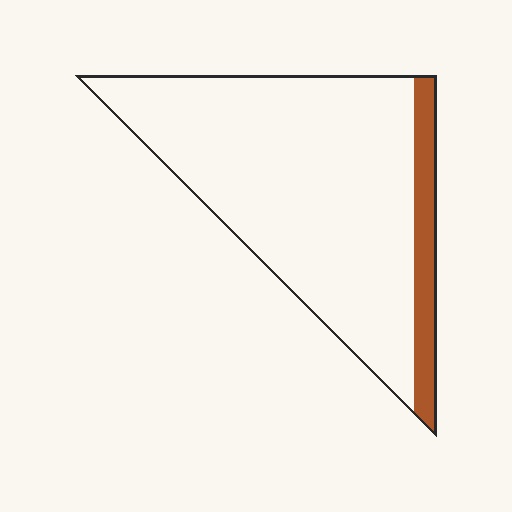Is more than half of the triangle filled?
No.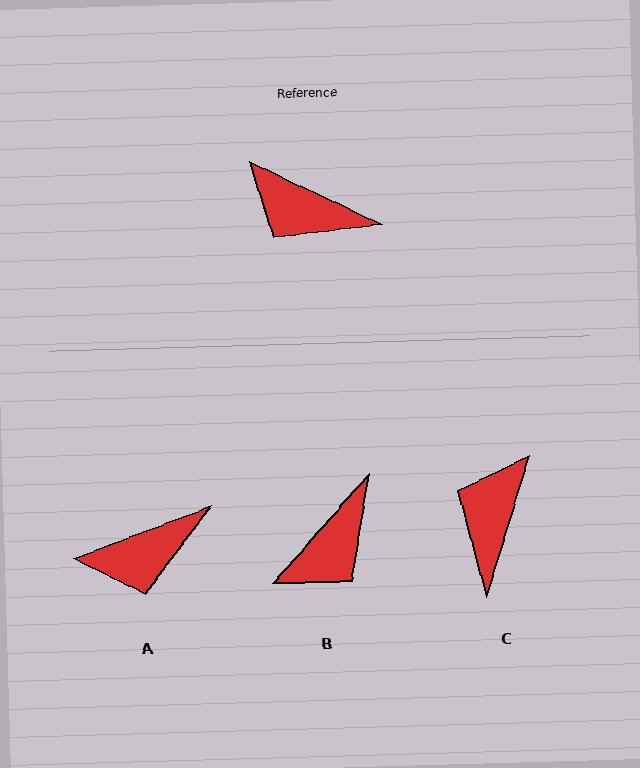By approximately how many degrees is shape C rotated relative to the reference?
Approximately 82 degrees clockwise.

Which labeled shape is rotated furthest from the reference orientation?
C, about 82 degrees away.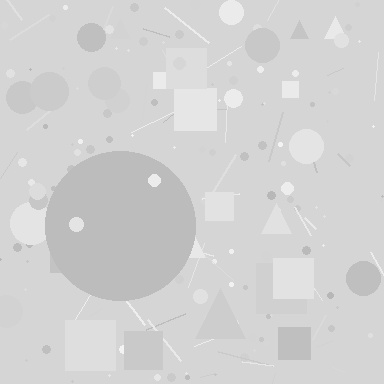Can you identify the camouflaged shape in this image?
The camouflaged shape is a circle.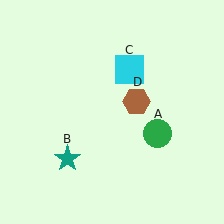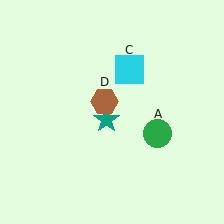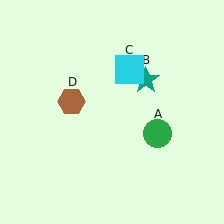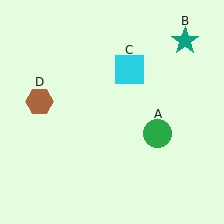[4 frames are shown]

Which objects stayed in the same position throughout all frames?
Green circle (object A) and cyan square (object C) remained stationary.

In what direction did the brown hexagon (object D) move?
The brown hexagon (object D) moved left.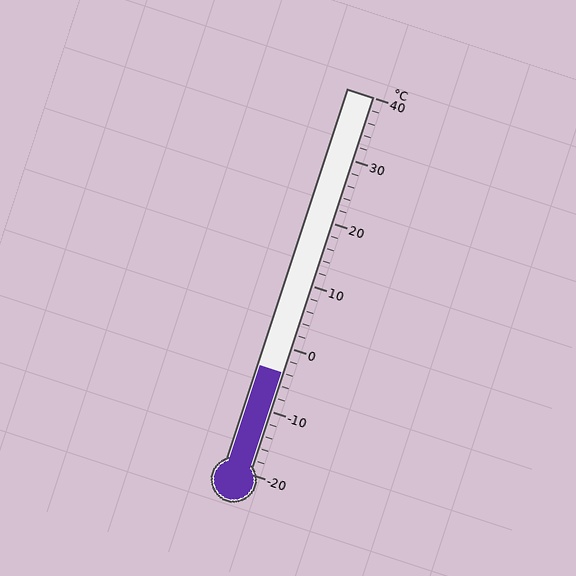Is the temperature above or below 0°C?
The temperature is below 0°C.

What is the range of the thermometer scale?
The thermometer scale ranges from -20°C to 40°C.